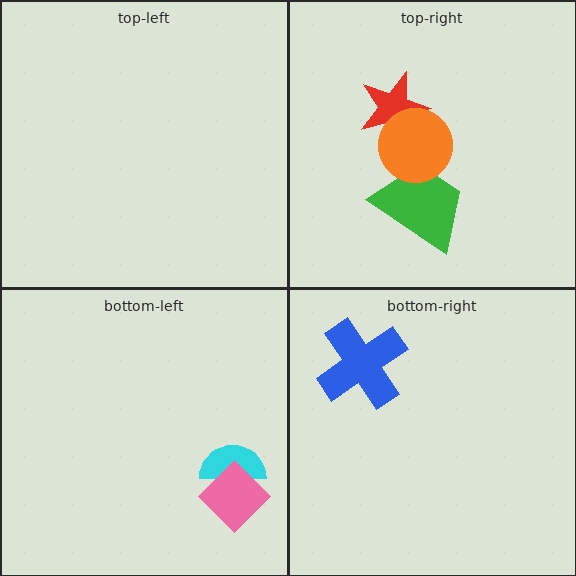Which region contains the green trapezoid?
The top-right region.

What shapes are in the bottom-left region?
The cyan semicircle, the pink diamond.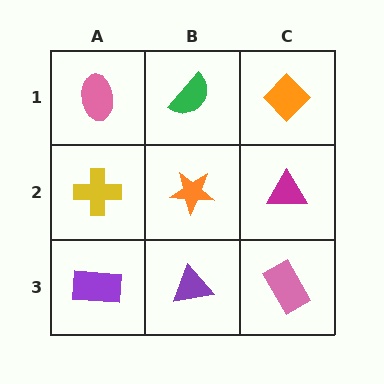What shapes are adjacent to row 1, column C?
A magenta triangle (row 2, column C), a green semicircle (row 1, column B).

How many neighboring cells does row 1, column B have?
3.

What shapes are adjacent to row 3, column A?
A yellow cross (row 2, column A), a purple triangle (row 3, column B).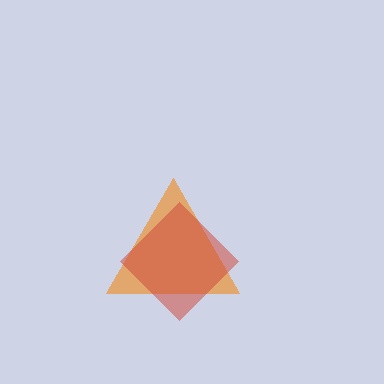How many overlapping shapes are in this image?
There are 2 overlapping shapes in the image.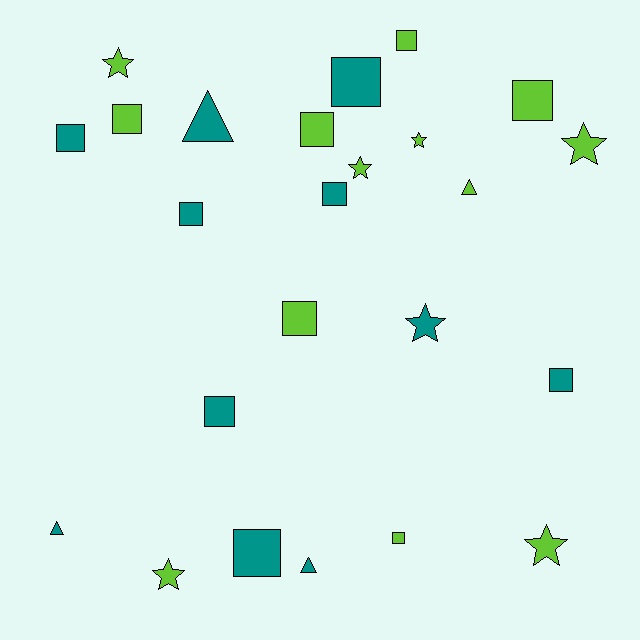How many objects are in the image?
There are 24 objects.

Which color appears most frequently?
Lime, with 13 objects.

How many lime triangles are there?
There is 1 lime triangle.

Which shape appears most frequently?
Square, with 13 objects.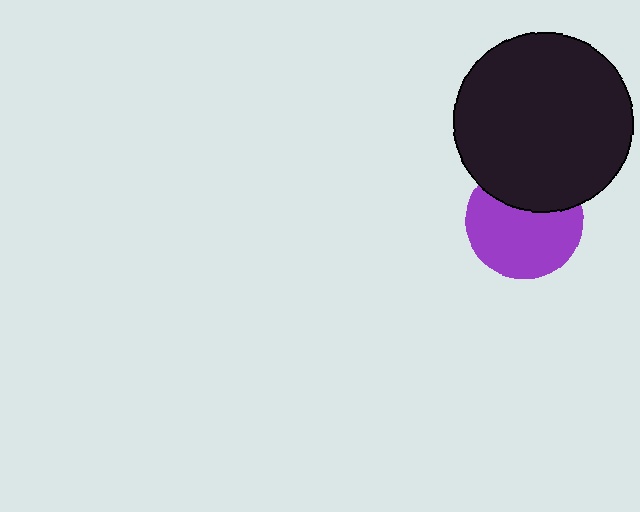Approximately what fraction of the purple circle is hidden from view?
Roughly 33% of the purple circle is hidden behind the black circle.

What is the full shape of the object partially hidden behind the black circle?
The partially hidden object is a purple circle.